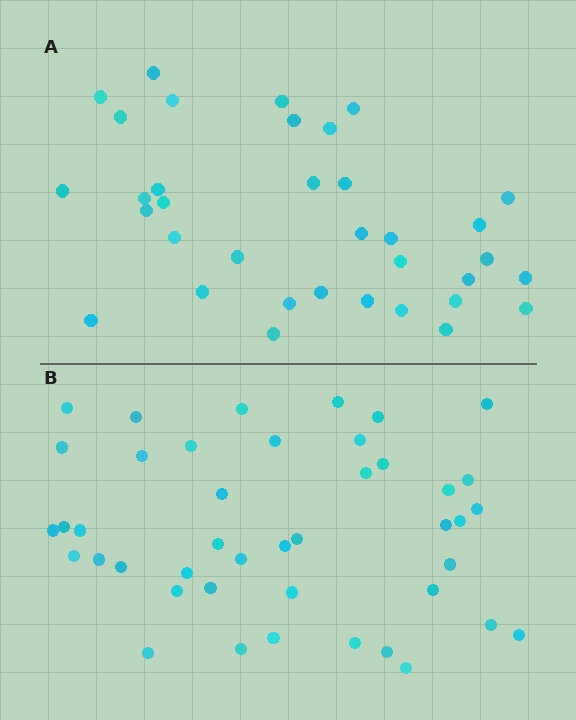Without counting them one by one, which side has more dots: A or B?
Region B (the bottom region) has more dots.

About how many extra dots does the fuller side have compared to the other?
Region B has roughly 8 or so more dots than region A.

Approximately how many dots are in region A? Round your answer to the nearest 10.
About 40 dots. (The exact count is 35, which rounds to 40.)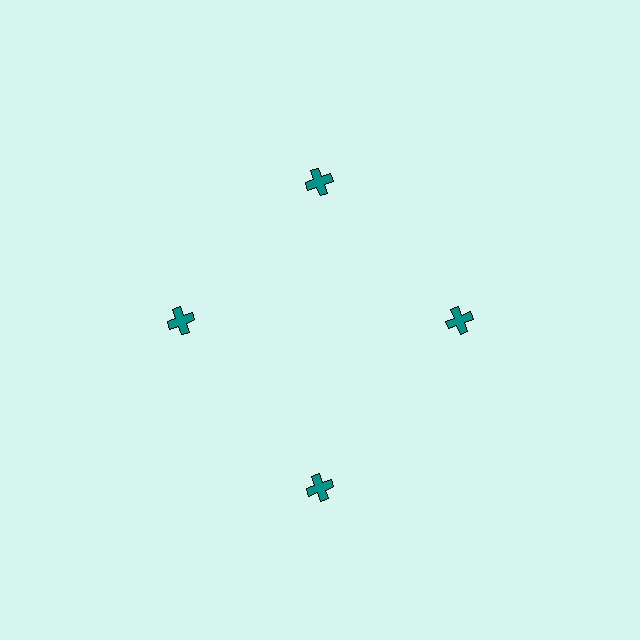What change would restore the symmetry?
The symmetry would be restored by moving it inward, back onto the ring so that all 4 crosses sit at equal angles and equal distance from the center.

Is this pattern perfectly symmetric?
No. The 4 teal crosses are arranged in a ring, but one element near the 6 o'clock position is pushed outward from the center, breaking the 4-fold rotational symmetry.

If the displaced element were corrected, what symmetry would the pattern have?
It would have 4-fold rotational symmetry — the pattern would map onto itself every 90 degrees.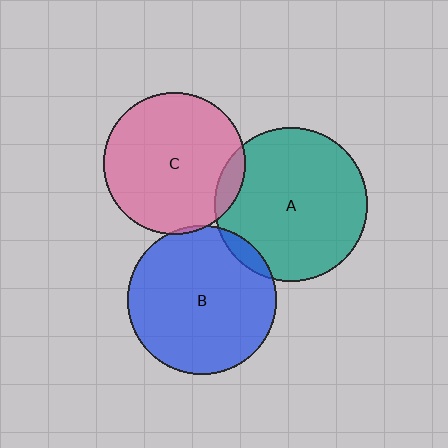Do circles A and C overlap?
Yes.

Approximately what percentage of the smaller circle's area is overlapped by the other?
Approximately 10%.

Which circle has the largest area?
Circle A (teal).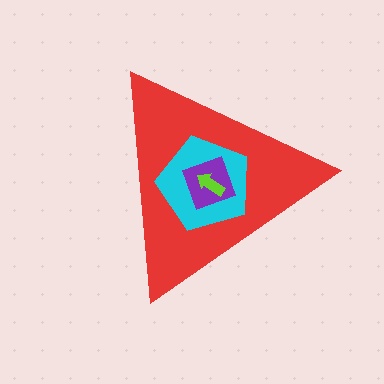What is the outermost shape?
The red triangle.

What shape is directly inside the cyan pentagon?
The purple diamond.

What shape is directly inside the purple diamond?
The lime arrow.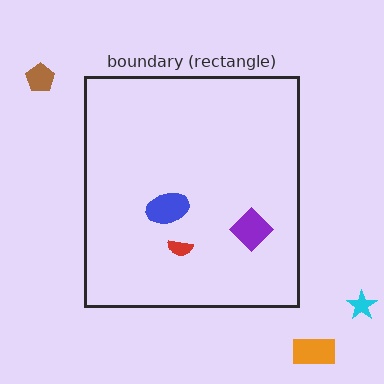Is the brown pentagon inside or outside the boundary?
Outside.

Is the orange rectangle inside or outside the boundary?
Outside.